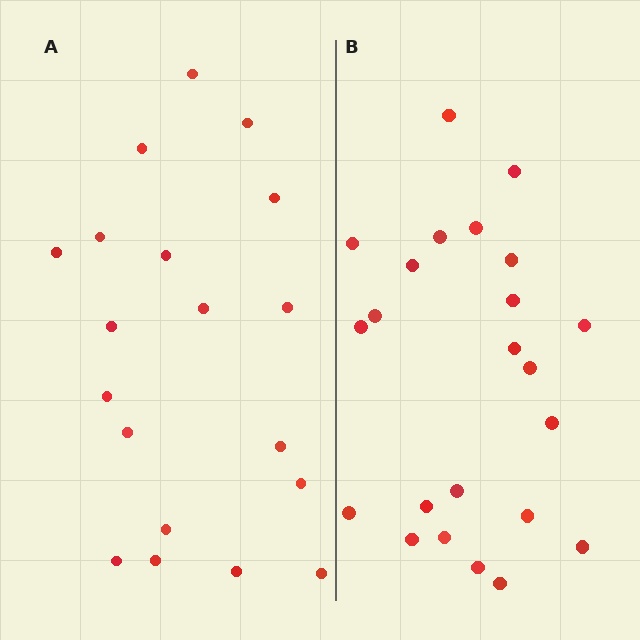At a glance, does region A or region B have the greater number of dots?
Region B (the right region) has more dots.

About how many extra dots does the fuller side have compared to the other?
Region B has about 4 more dots than region A.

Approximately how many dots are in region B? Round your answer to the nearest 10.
About 20 dots. (The exact count is 23, which rounds to 20.)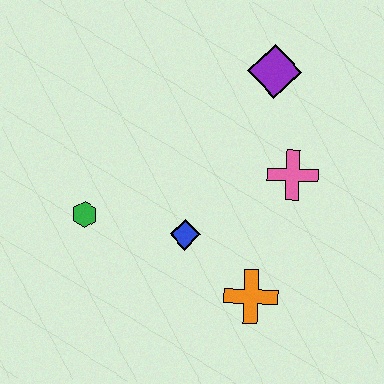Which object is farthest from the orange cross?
The purple diamond is farthest from the orange cross.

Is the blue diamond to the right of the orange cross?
No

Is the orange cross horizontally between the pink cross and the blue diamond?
Yes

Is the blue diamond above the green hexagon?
No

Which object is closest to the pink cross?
The purple diamond is closest to the pink cross.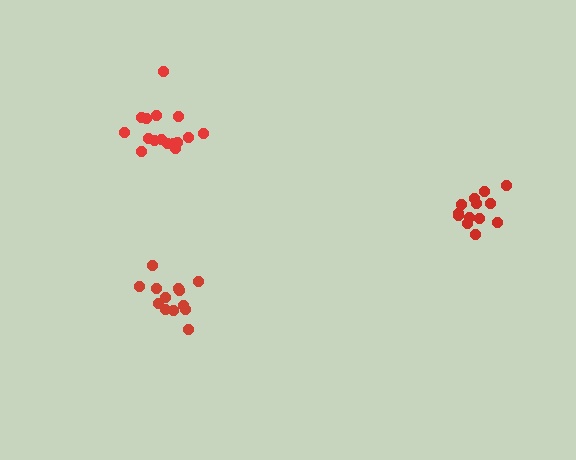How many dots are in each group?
Group 1: 13 dots, Group 2: 13 dots, Group 3: 16 dots (42 total).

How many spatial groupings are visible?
There are 3 spatial groupings.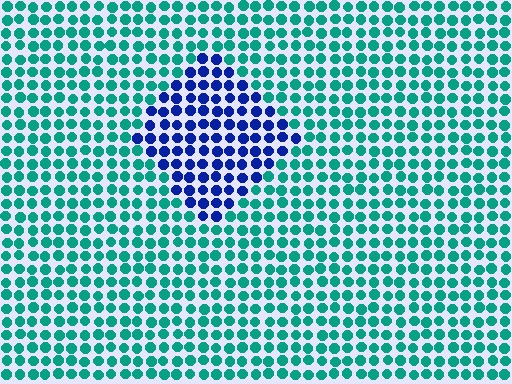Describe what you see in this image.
The image is filled with small teal elements in a uniform arrangement. A diamond-shaped region is visible where the elements are tinted to a slightly different hue, forming a subtle color boundary.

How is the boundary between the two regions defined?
The boundary is defined purely by a slight shift in hue (about 61 degrees). Spacing, size, and orientation are identical on both sides.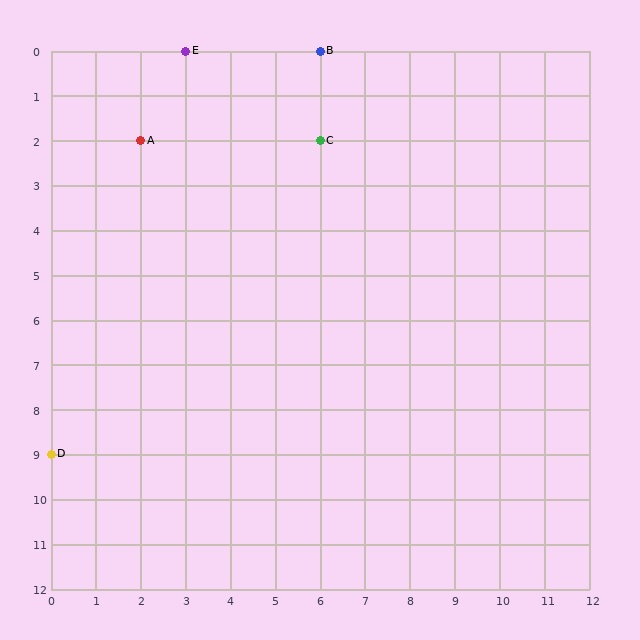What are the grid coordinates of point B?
Point B is at grid coordinates (6, 0).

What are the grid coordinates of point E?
Point E is at grid coordinates (3, 0).